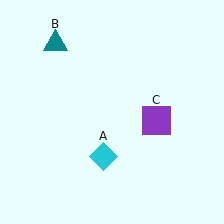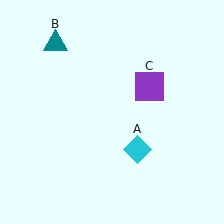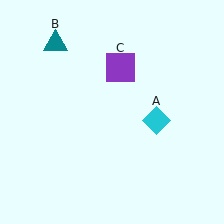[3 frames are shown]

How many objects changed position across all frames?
2 objects changed position: cyan diamond (object A), purple square (object C).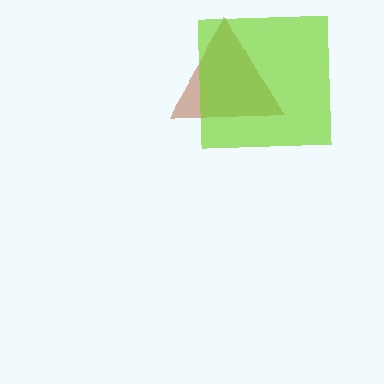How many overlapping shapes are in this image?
There are 2 overlapping shapes in the image.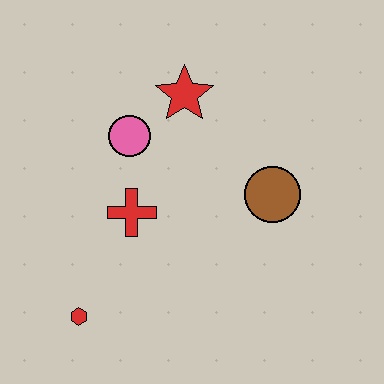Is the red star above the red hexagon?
Yes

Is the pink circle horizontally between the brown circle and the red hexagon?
Yes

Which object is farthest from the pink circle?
The red hexagon is farthest from the pink circle.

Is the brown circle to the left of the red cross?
No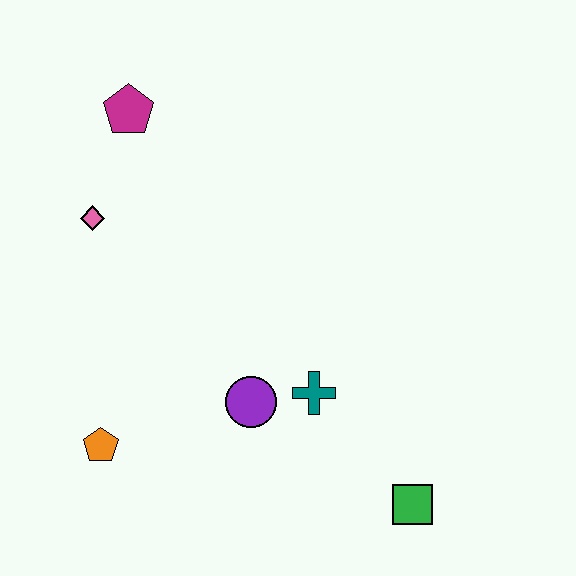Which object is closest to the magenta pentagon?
The pink diamond is closest to the magenta pentagon.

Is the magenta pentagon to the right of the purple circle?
No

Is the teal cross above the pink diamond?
No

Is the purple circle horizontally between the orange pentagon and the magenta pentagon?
No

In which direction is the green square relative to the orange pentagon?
The green square is to the right of the orange pentagon.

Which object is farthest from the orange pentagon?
The magenta pentagon is farthest from the orange pentagon.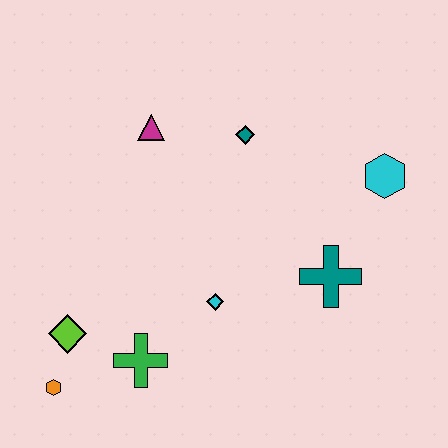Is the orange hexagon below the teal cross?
Yes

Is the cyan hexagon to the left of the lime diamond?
No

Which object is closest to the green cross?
The lime diamond is closest to the green cross.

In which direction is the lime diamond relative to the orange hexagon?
The lime diamond is above the orange hexagon.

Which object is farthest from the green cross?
The cyan hexagon is farthest from the green cross.